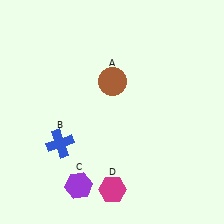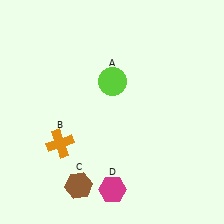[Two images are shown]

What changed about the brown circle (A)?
In Image 1, A is brown. In Image 2, it changed to lime.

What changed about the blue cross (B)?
In Image 1, B is blue. In Image 2, it changed to orange.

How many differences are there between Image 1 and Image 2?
There are 3 differences between the two images.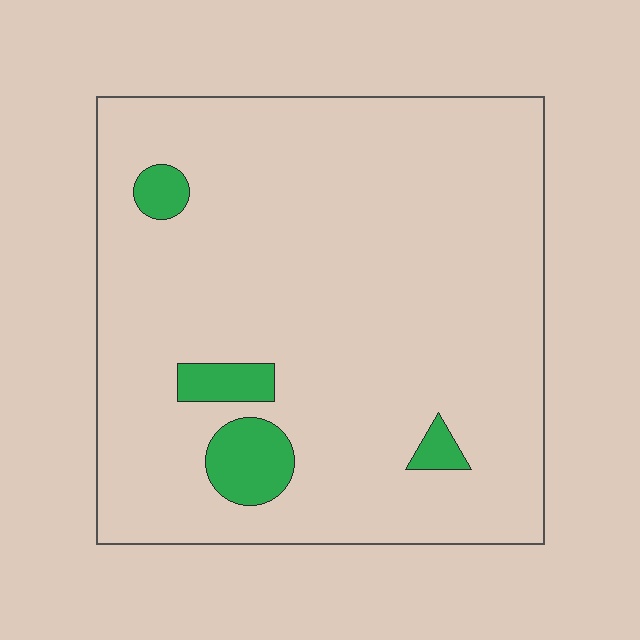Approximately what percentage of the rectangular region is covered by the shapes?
Approximately 5%.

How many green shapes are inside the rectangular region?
4.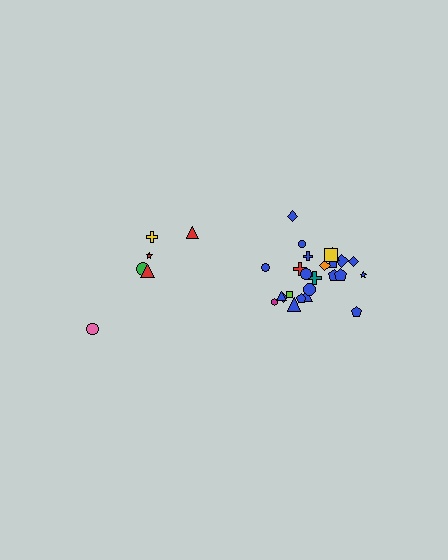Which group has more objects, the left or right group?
The right group.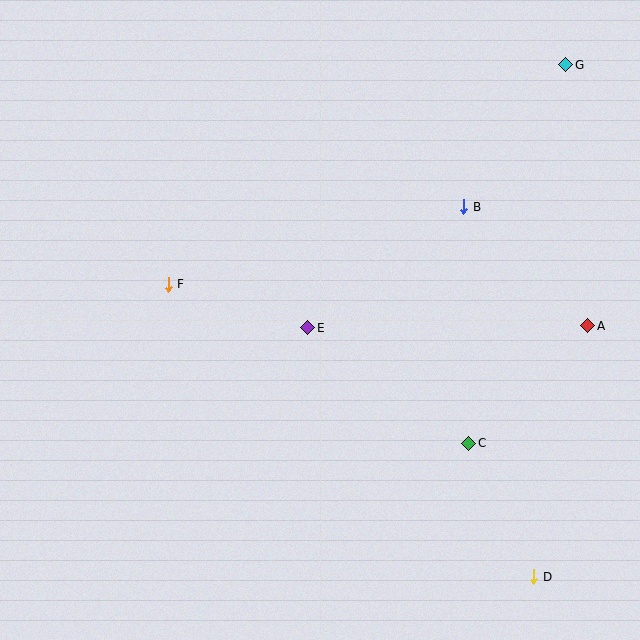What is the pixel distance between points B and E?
The distance between B and E is 197 pixels.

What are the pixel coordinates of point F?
Point F is at (168, 284).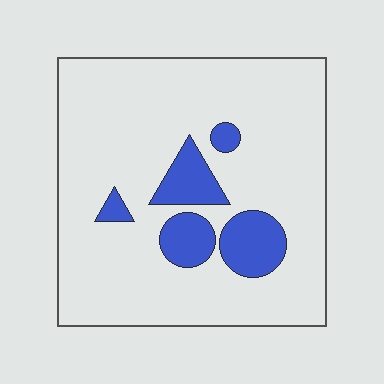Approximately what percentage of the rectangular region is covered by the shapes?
Approximately 15%.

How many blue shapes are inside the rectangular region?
5.